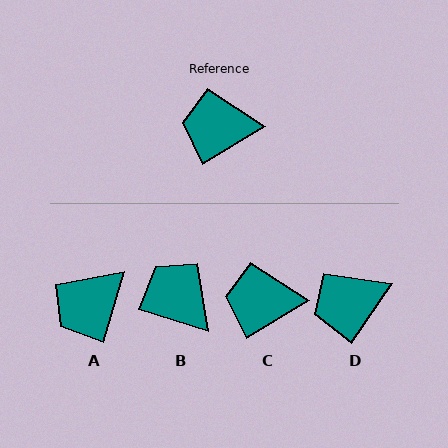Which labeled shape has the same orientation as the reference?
C.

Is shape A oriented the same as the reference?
No, it is off by about 43 degrees.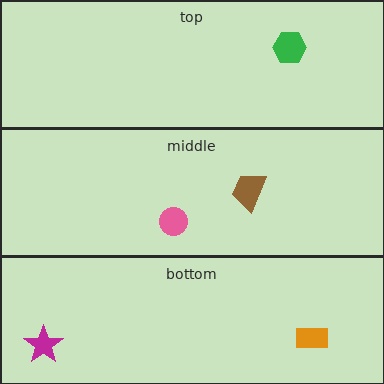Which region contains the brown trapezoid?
The middle region.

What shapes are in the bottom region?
The magenta star, the orange rectangle.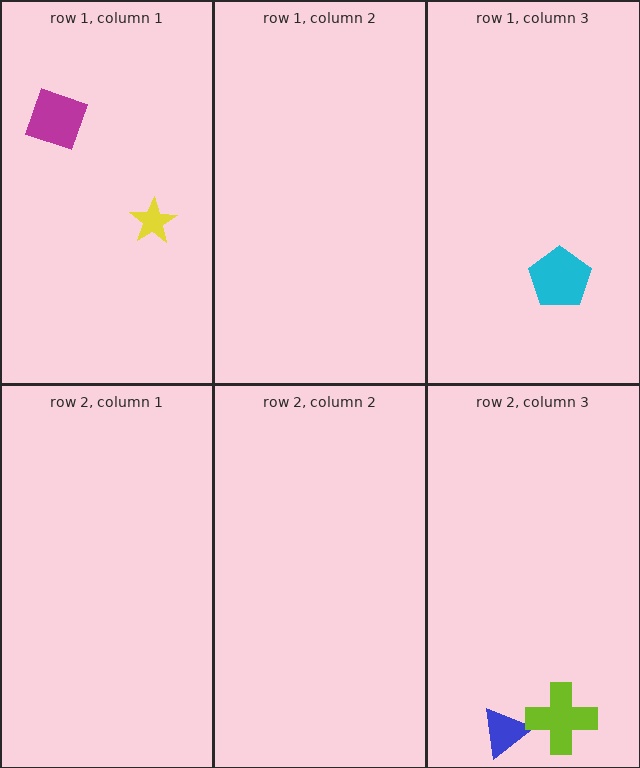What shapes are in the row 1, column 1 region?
The yellow star, the magenta square.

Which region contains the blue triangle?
The row 2, column 3 region.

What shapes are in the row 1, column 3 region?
The cyan pentagon.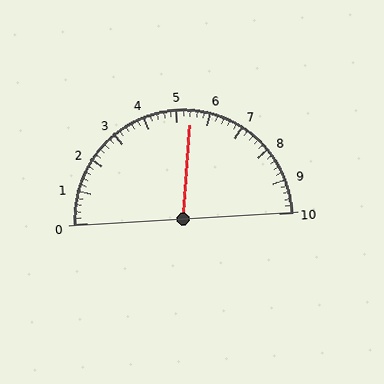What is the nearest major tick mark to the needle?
The nearest major tick mark is 5.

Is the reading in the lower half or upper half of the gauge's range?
The reading is in the upper half of the range (0 to 10).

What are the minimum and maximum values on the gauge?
The gauge ranges from 0 to 10.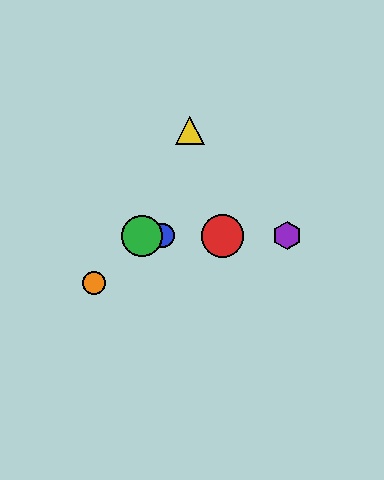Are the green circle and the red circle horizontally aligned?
Yes, both are at y≈236.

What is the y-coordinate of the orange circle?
The orange circle is at y≈283.